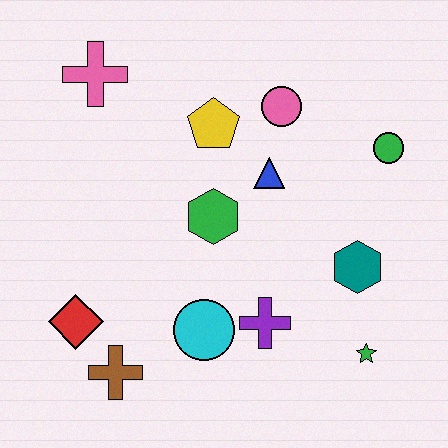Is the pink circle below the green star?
No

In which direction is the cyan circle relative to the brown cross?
The cyan circle is to the right of the brown cross.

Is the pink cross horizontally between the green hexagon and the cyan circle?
No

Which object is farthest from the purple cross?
The pink cross is farthest from the purple cross.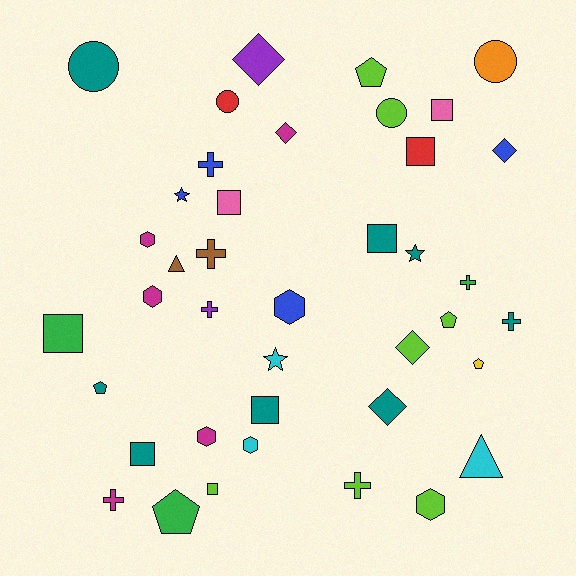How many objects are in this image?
There are 40 objects.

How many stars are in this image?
There are 3 stars.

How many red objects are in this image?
There are 2 red objects.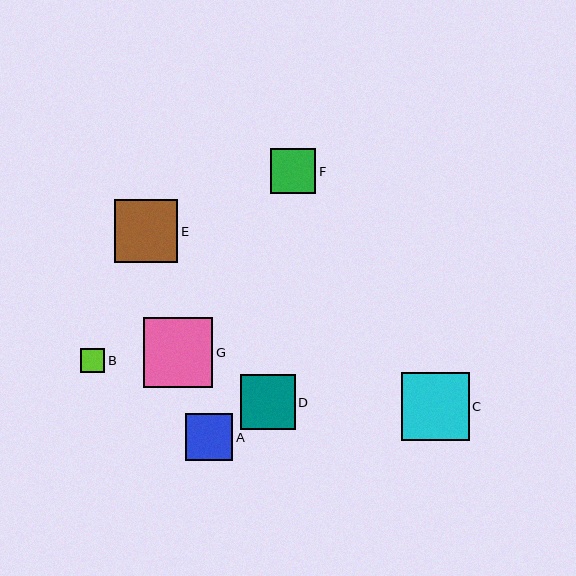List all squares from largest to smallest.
From largest to smallest: G, C, E, D, A, F, B.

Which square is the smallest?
Square B is the smallest with a size of approximately 25 pixels.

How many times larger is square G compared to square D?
Square G is approximately 1.3 times the size of square D.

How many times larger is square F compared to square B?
Square F is approximately 1.8 times the size of square B.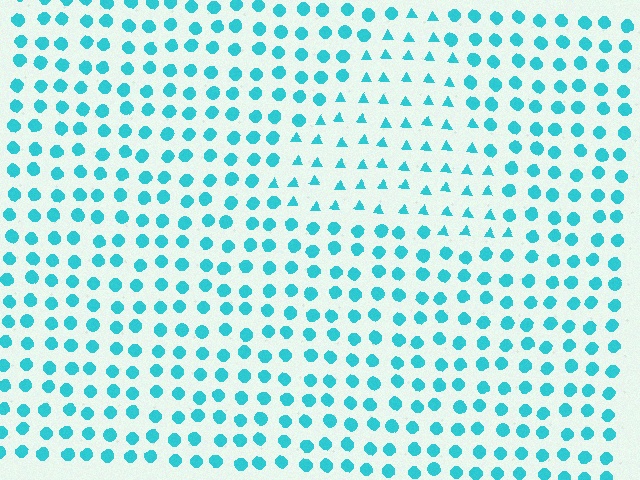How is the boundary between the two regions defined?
The boundary is defined by a change in element shape: triangles inside vs. circles outside. All elements share the same color and spacing.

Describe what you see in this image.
The image is filled with small cyan elements arranged in a uniform grid. A triangle-shaped region contains triangles, while the surrounding area contains circles. The boundary is defined purely by the change in element shape.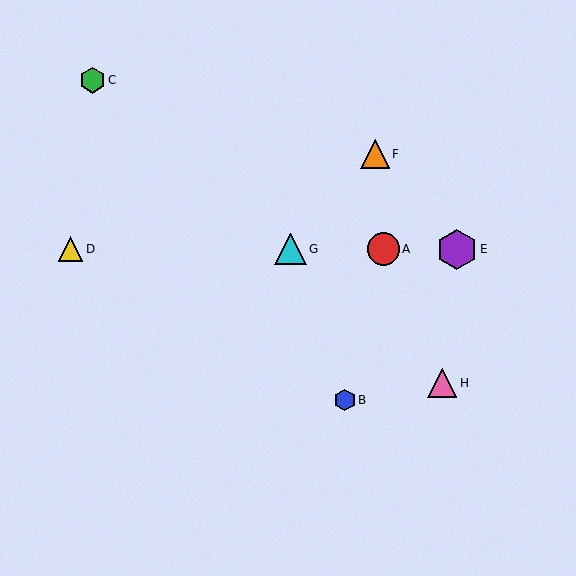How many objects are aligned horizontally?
4 objects (A, D, E, G) are aligned horizontally.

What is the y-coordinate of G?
Object G is at y≈249.